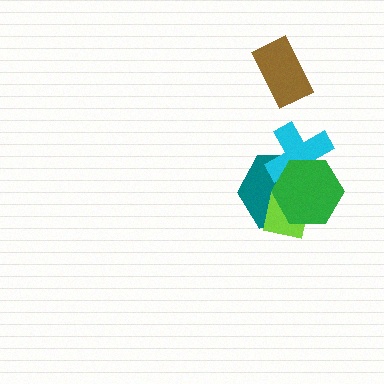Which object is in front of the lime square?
The green hexagon is in front of the lime square.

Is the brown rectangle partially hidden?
No, no other shape covers it.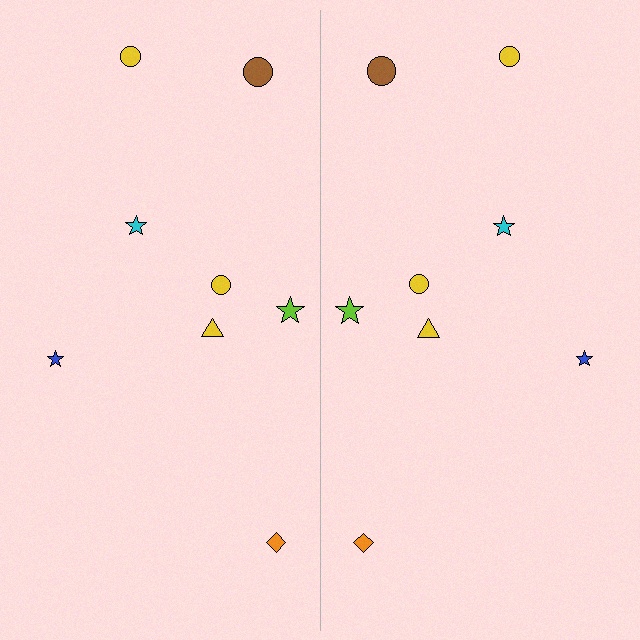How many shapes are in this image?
There are 16 shapes in this image.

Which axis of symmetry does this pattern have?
The pattern has a vertical axis of symmetry running through the center of the image.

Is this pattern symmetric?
Yes, this pattern has bilateral (reflection) symmetry.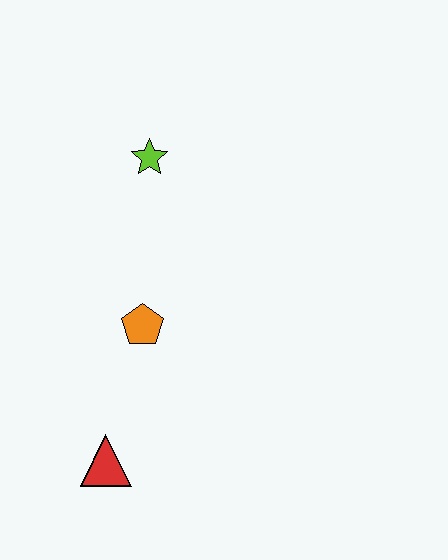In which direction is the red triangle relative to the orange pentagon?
The red triangle is below the orange pentagon.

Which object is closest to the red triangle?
The orange pentagon is closest to the red triangle.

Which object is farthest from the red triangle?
The lime star is farthest from the red triangle.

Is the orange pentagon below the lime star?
Yes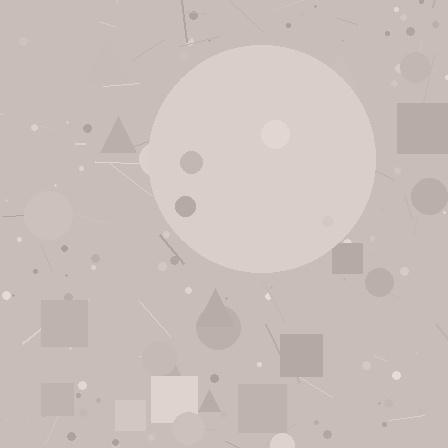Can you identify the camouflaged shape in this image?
The camouflaged shape is a circle.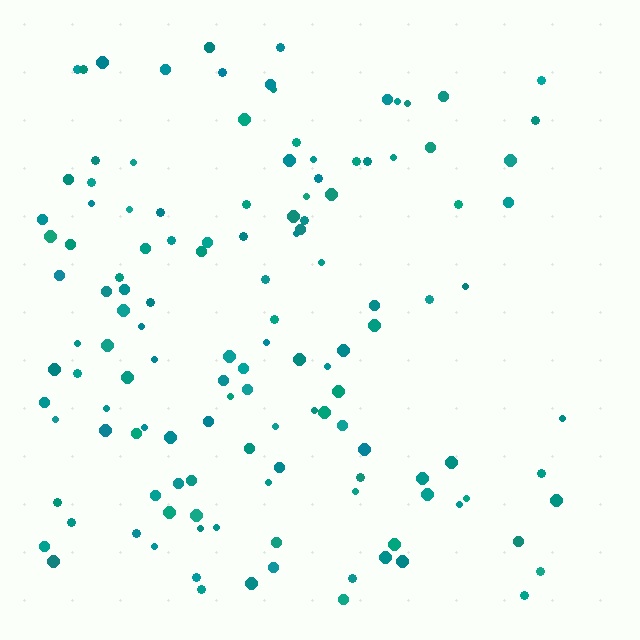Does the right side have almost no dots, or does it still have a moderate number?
Still a moderate number, just noticeably fewer than the left.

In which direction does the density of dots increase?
From right to left, with the left side densest.